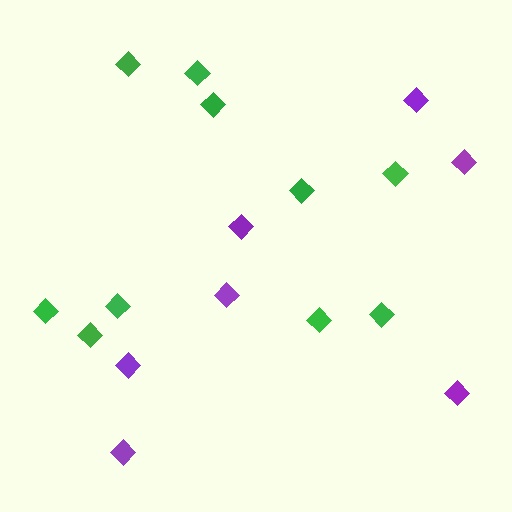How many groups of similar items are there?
There are 2 groups: one group of purple diamonds (7) and one group of green diamonds (10).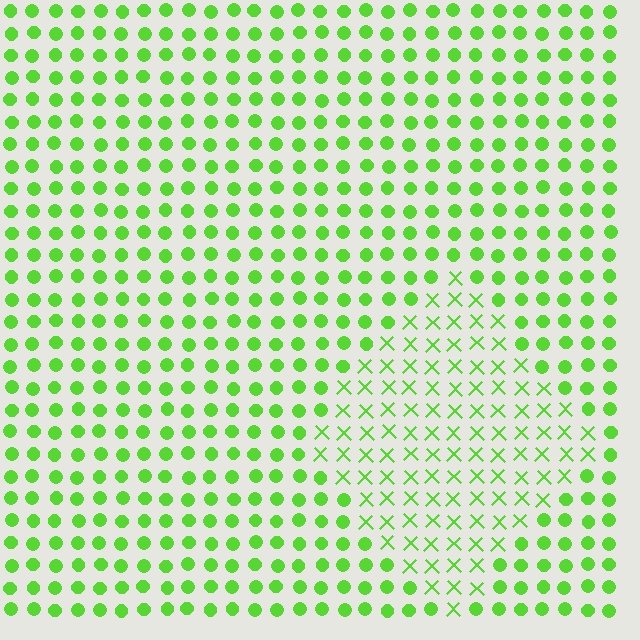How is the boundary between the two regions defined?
The boundary is defined by a change in element shape: X marks inside vs. circles outside. All elements share the same color and spacing.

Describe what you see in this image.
The image is filled with small lime elements arranged in a uniform grid. A diamond-shaped region contains X marks, while the surrounding area contains circles. The boundary is defined purely by the change in element shape.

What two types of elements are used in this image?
The image uses X marks inside the diamond region and circles outside it.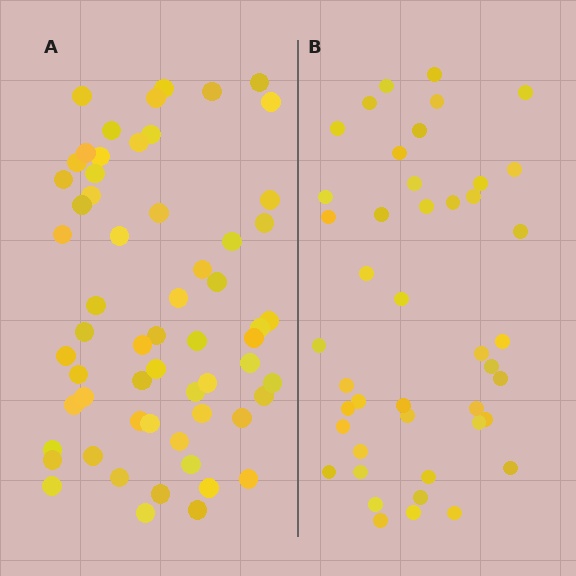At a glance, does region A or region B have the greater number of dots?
Region A (the left region) has more dots.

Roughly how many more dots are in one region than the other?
Region A has approximately 15 more dots than region B.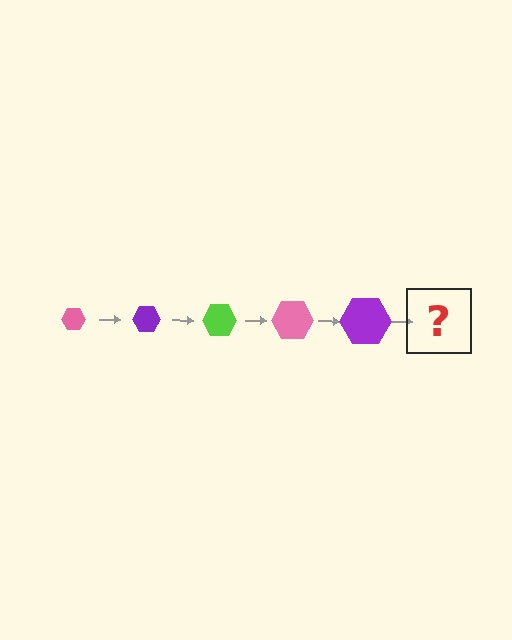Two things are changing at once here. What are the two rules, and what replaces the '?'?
The two rules are that the hexagon grows larger each step and the color cycles through pink, purple, and lime. The '?' should be a lime hexagon, larger than the previous one.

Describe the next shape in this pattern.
It should be a lime hexagon, larger than the previous one.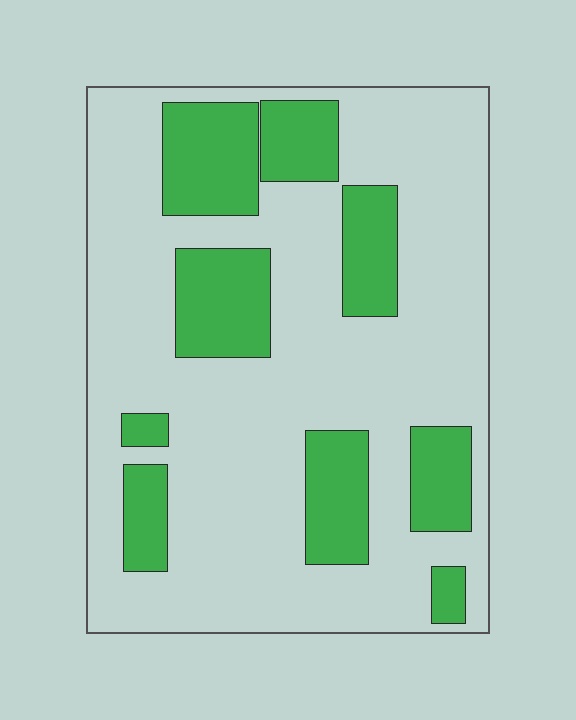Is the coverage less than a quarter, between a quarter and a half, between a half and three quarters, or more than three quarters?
Between a quarter and a half.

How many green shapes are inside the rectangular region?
9.